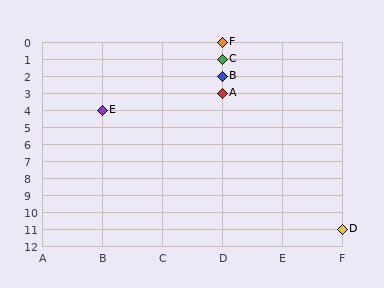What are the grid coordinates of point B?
Point B is at grid coordinates (D, 2).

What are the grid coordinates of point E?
Point E is at grid coordinates (B, 4).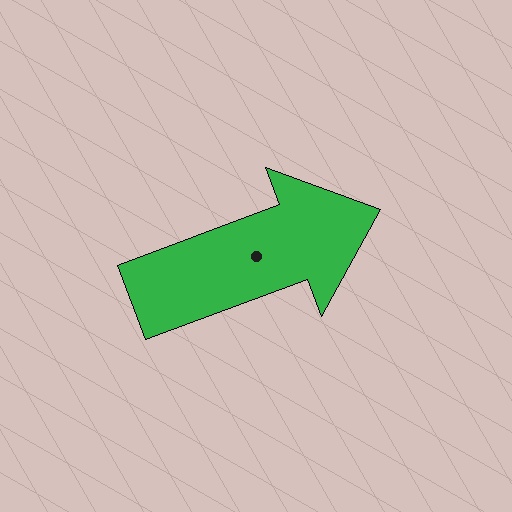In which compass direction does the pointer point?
East.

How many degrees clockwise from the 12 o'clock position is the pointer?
Approximately 69 degrees.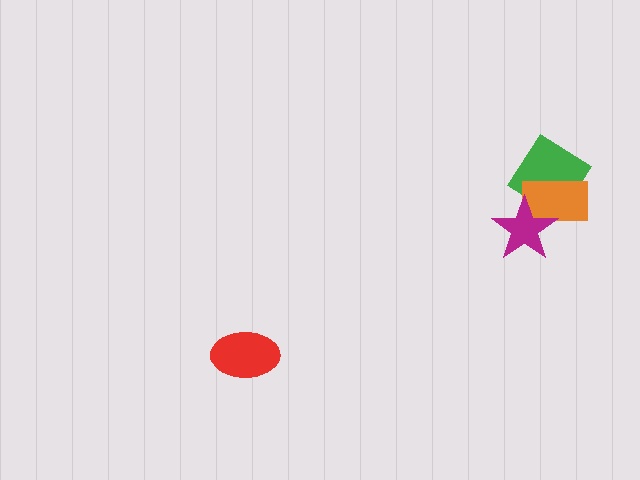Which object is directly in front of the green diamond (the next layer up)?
The orange rectangle is directly in front of the green diamond.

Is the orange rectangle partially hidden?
Yes, it is partially covered by another shape.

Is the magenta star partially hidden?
No, no other shape covers it.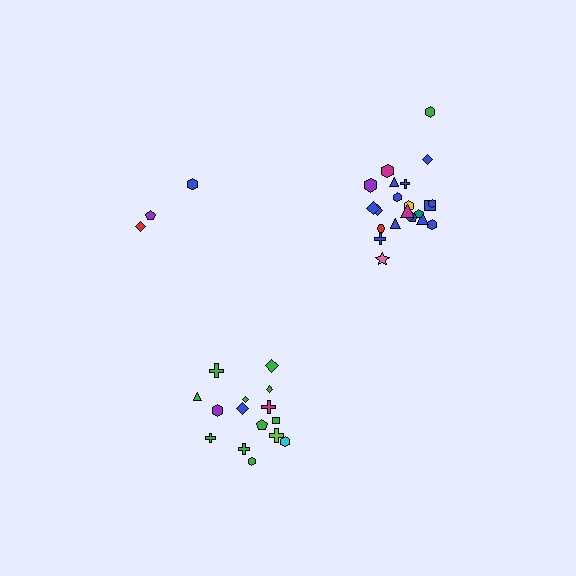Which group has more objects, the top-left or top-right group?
The top-right group.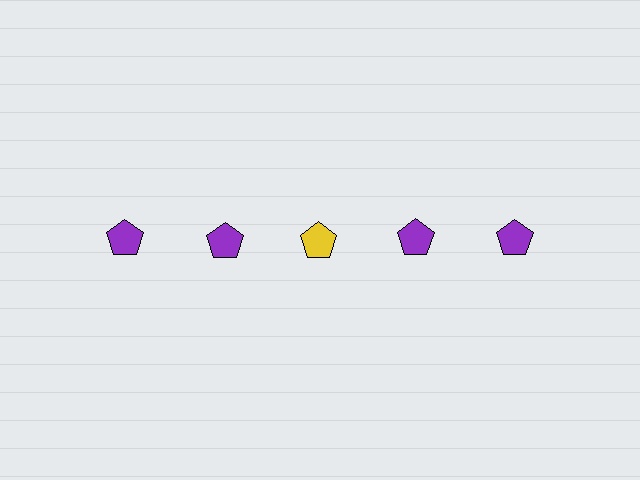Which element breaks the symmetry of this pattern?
The yellow pentagon in the top row, center column breaks the symmetry. All other shapes are purple pentagons.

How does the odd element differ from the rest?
It has a different color: yellow instead of purple.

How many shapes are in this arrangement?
There are 5 shapes arranged in a grid pattern.